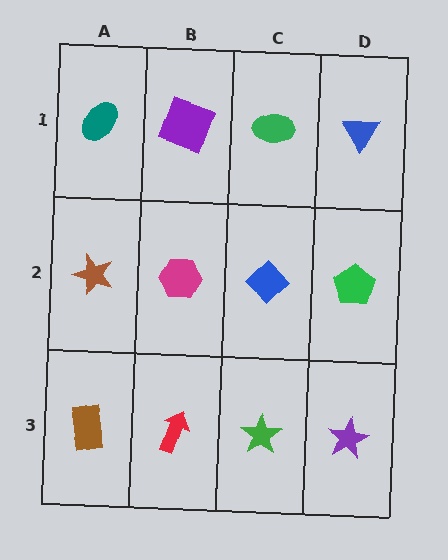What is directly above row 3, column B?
A magenta hexagon.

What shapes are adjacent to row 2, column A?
A teal ellipse (row 1, column A), a brown rectangle (row 3, column A), a magenta hexagon (row 2, column B).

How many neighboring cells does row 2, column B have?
4.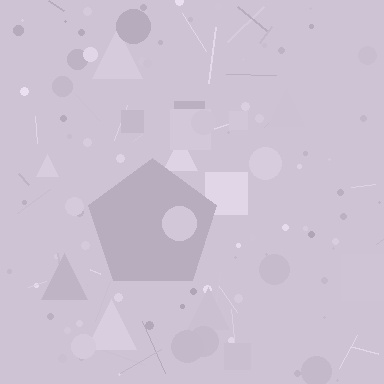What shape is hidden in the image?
A pentagon is hidden in the image.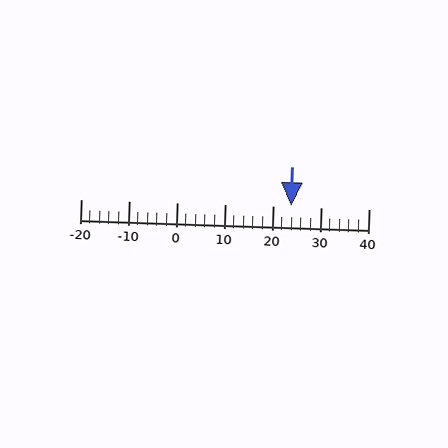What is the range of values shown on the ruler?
The ruler shows values from -20 to 40.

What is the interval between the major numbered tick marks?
The major tick marks are spaced 10 units apart.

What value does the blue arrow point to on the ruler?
The blue arrow points to approximately 24.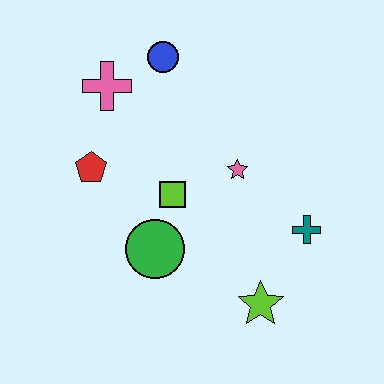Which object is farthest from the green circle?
The blue circle is farthest from the green circle.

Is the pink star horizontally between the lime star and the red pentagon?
Yes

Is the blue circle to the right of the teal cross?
No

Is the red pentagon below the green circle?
No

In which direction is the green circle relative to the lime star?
The green circle is to the left of the lime star.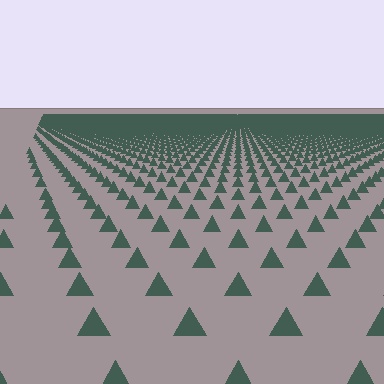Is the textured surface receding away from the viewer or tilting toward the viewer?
The surface is receding away from the viewer. Texture elements get smaller and denser toward the top.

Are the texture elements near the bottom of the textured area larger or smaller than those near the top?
Larger. Near the bottom, elements are closer to the viewer and appear at a bigger on-screen size.